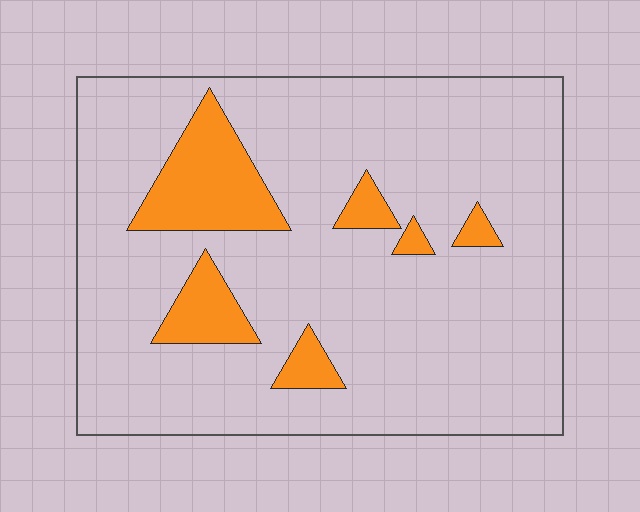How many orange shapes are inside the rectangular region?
6.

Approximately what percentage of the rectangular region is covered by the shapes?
Approximately 15%.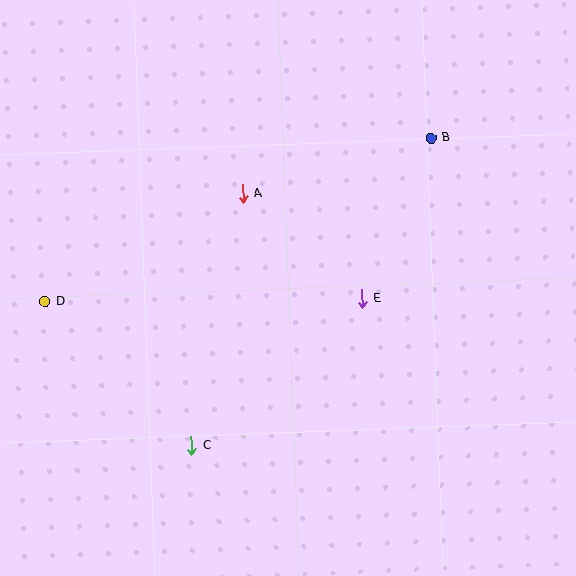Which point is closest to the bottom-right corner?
Point E is closest to the bottom-right corner.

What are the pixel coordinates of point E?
Point E is at (362, 298).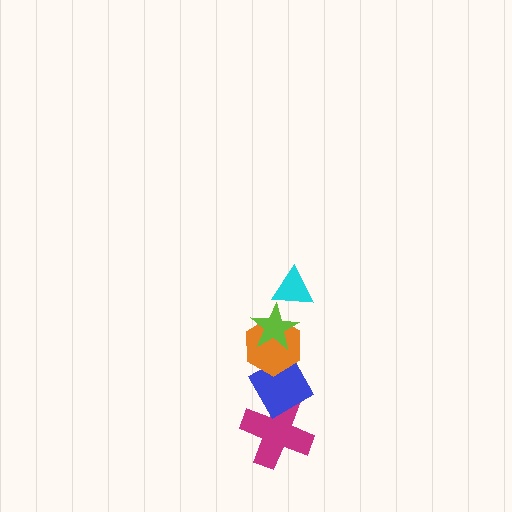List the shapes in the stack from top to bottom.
From top to bottom: the cyan triangle, the lime star, the orange hexagon, the blue diamond, the magenta cross.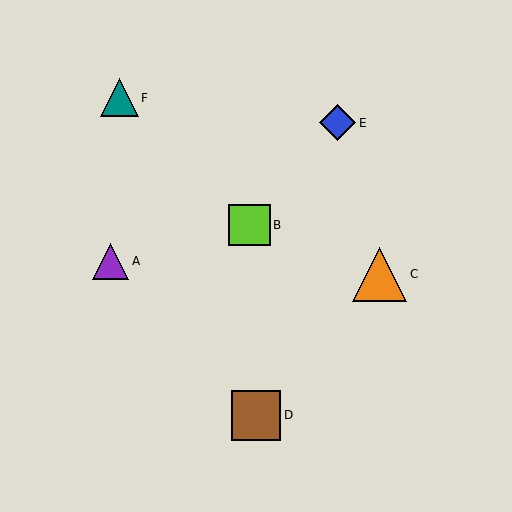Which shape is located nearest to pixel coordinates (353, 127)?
The blue diamond (labeled E) at (338, 123) is nearest to that location.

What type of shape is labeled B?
Shape B is a lime square.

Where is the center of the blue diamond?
The center of the blue diamond is at (338, 123).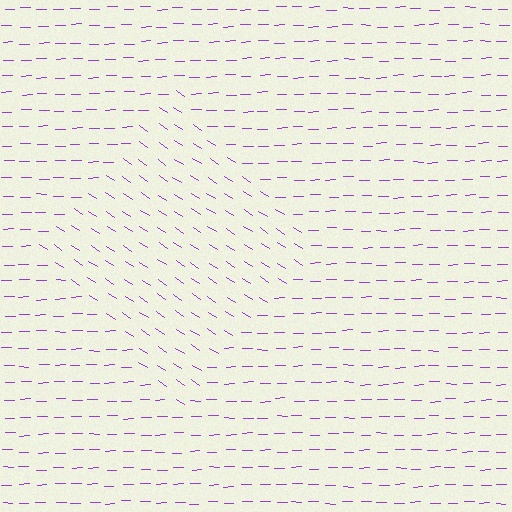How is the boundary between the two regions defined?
The boundary is defined purely by a change in line orientation (approximately 35 degrees difference). All lines are the same color and thickness.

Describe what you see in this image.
The image is filled with small purple line segments. A diamond region in the image has lines oriented differently from the surrounding lines, creating a visible texture boundary.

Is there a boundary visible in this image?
Yes, there is a texture boundary formed by a change in line orientation.